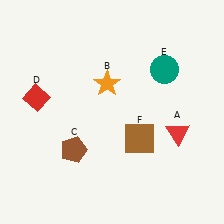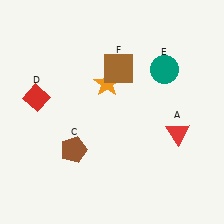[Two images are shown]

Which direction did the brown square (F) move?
The brown square (F) moved up.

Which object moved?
The brown square (F) moved up.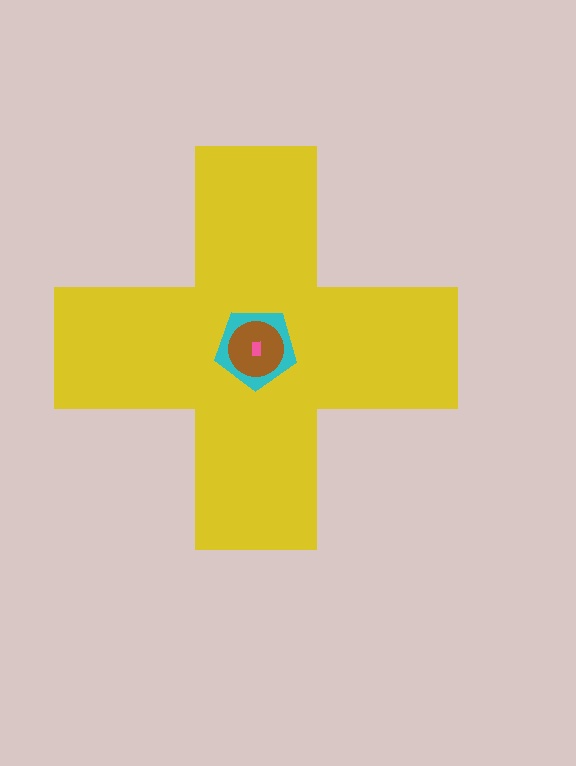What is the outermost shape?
The yellow cross.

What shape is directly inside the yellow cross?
The cyan pentagon.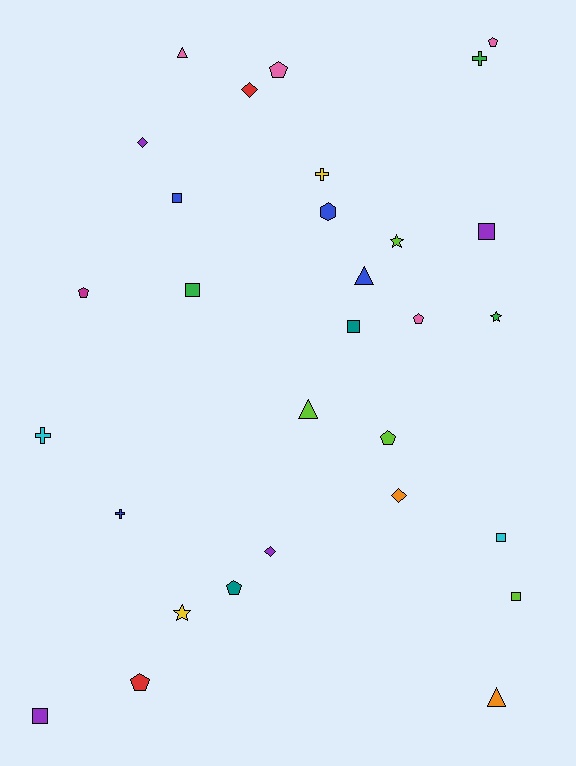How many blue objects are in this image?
There are 4 blue objects.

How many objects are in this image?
There are 30 objects.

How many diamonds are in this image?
There are 4 diamonds.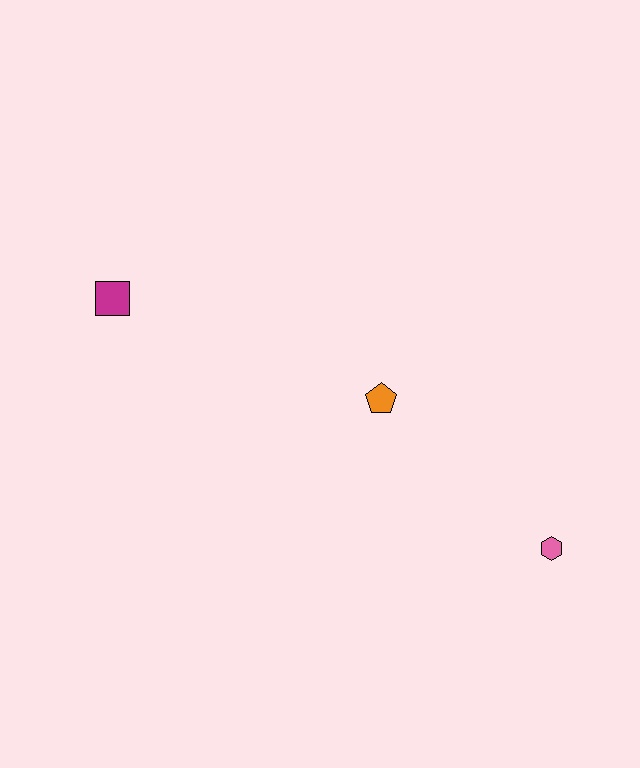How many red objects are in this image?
There are no red objects.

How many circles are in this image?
There are no circles.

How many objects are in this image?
There are 3 objects.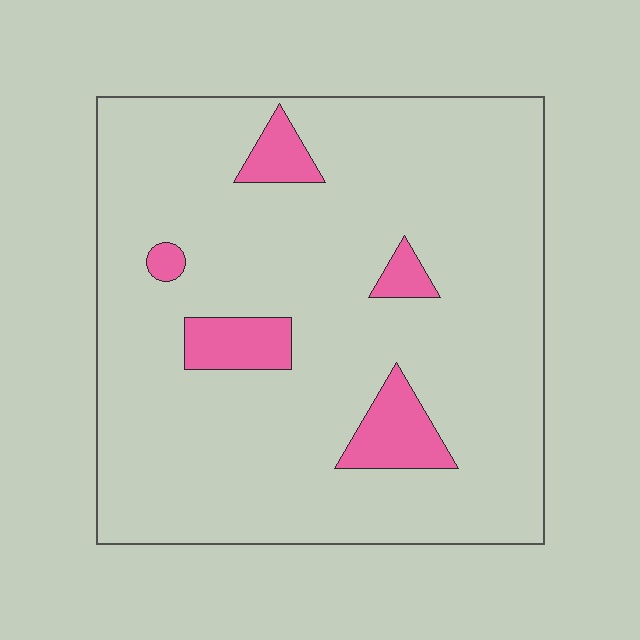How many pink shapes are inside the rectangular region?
5.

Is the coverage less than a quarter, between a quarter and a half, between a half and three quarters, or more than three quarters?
Less than a quarter.